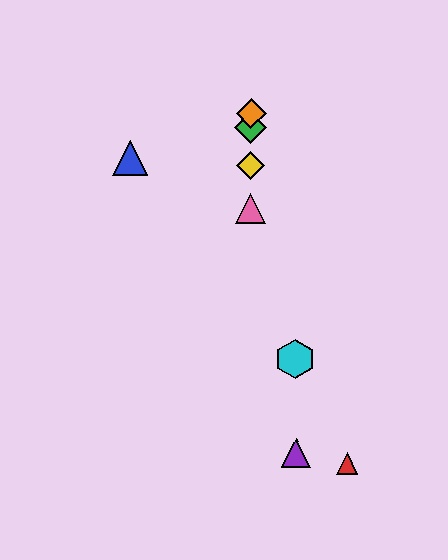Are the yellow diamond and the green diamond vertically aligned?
Yes, both are at x≈251.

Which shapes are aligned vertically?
The green diamond, the yellow diamond, the orange diamond, the pink triangle are aligned vertically.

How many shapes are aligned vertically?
4 shapes (the green diamond, the yellow diamond, the orange diamond, the pink triangle) are aligned vertically.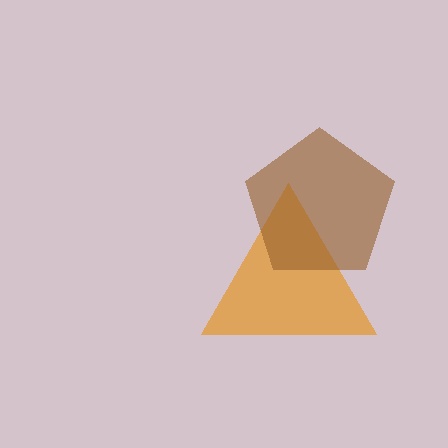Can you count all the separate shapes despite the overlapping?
Yes, there are 2 separate shapes.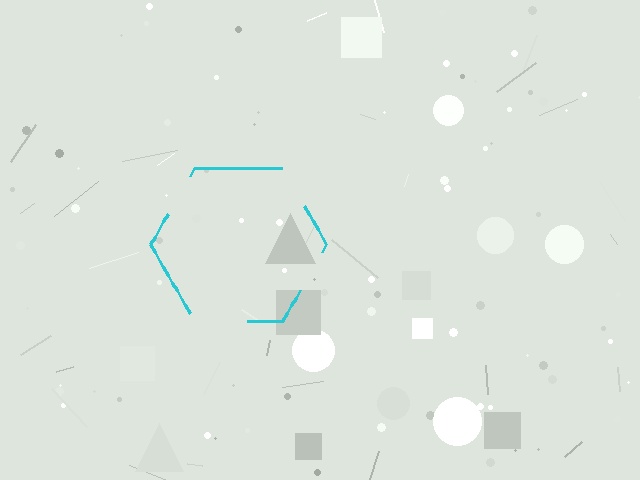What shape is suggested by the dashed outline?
The dashed outline suggests a hexagon.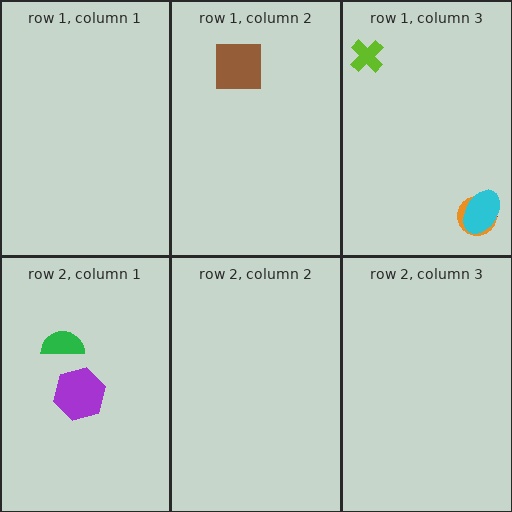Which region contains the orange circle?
The row 1, column 3 region.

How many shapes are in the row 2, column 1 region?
2.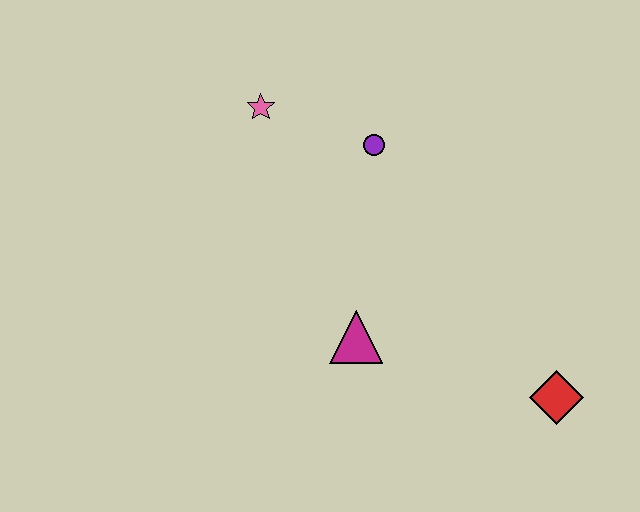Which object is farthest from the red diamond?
The pink star is farthest from the red diamond.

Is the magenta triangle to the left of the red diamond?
Yes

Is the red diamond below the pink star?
Yes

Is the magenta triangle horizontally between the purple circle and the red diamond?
No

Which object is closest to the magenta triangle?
The purple circle is closest to the magenta triangle.